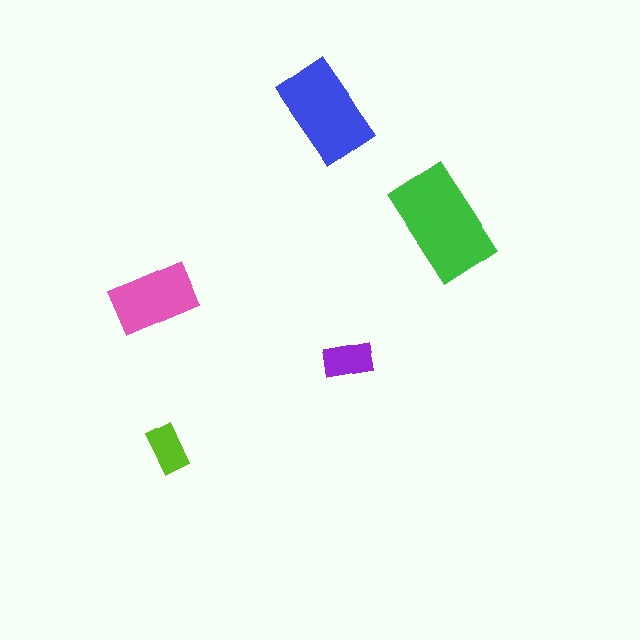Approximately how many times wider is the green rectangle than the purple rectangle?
About 2 times wider.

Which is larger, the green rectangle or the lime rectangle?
The green one.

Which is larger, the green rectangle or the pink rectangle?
The green one.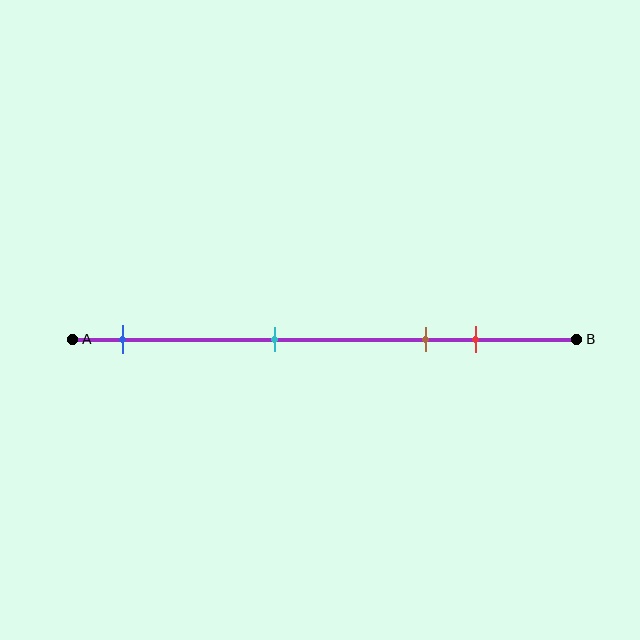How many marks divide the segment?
There are 4 marks dividing the segment.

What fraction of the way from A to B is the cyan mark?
The cyan mark is approximately 40% (0.4) of the way from A to B.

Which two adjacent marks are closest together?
The brown and red marks are the closest adjacent pair.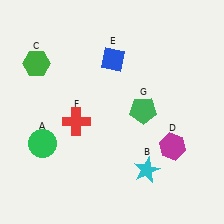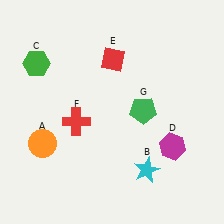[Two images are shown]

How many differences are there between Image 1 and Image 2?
There are 2 differences between the two images.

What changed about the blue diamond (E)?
In Image 1, E is blue. In Image 2, it changed to red.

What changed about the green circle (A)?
In Image 1, A is green. In Image 2, it changed to orange.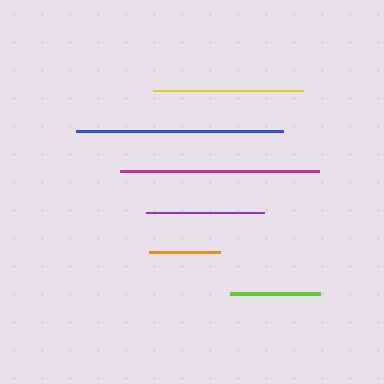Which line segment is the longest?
The blue line is the longest at approximately 207 pixels.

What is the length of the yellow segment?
The yellow segment is approximately 150 pixels long.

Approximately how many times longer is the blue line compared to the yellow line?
The blue line is approximately 1.4 times the length of the yellow line.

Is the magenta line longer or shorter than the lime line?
The magenta line is longer than the lime line.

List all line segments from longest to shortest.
From longest to shortest: blue, magenta, yellow, purple, lime, orange.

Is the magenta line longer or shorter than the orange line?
The magenta line is longer than the orange line.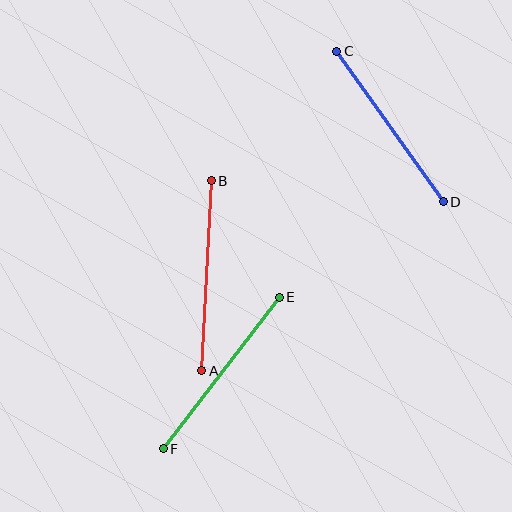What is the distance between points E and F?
The distance is approximately 191 pixels.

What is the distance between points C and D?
The distance is approximately 184 pixels.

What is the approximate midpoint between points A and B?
The midpoint is at approximately (207, 276) pixels.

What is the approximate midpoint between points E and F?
The midpoint is at approximately (221, 373) pixels.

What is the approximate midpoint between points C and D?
The midpoint is at approximately (390, 126) pixels.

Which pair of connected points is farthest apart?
Points E and F are farthest apart.